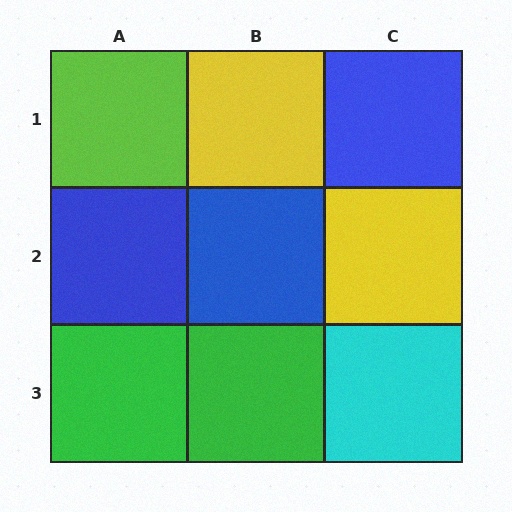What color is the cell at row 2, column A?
Blue.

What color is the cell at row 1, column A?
Lime.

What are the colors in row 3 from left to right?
Green, green, cyan.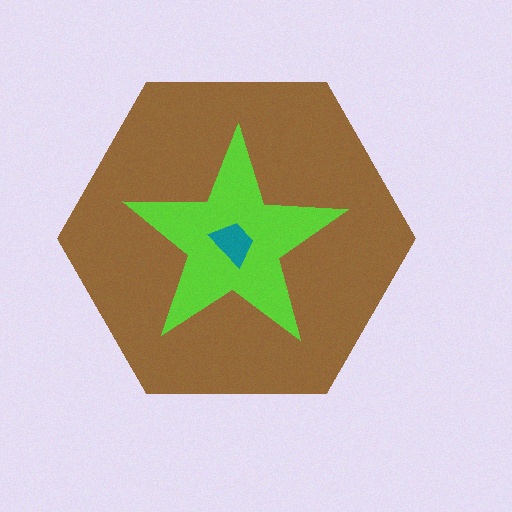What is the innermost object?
The teal trapezoid.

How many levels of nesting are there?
3.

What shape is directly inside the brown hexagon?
The lime star.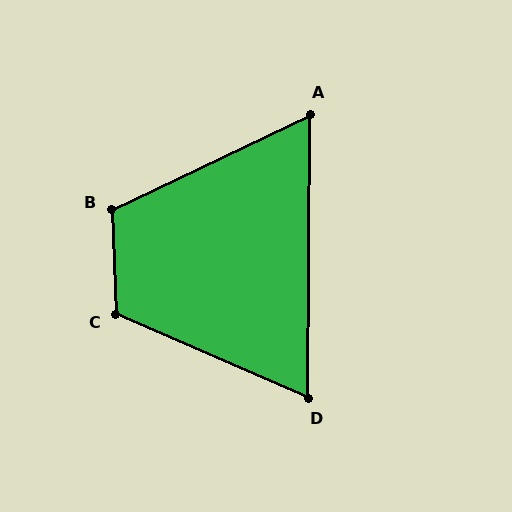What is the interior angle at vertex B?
Approximately 113 degrees (obtuse).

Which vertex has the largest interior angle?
C, at approximately 116 degrees.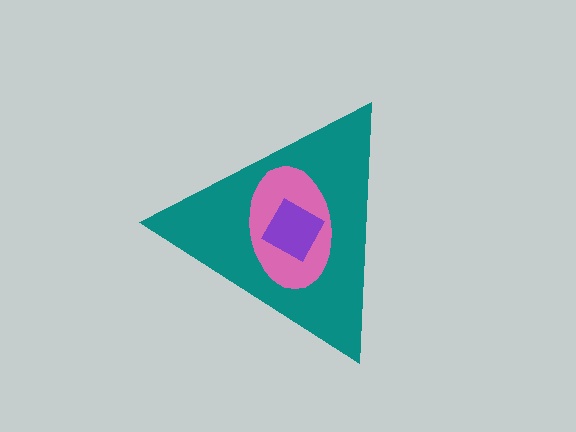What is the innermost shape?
The purple diamond.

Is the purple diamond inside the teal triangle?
Yes.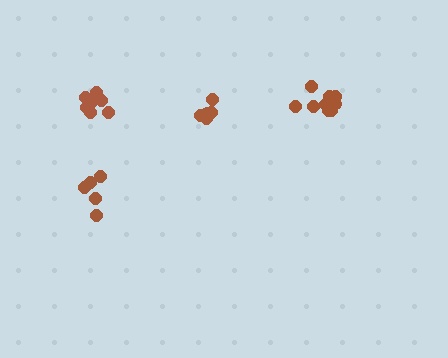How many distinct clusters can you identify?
There are 4 distinct clusters.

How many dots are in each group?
Group 1: 7 dots, Group 2: 10 dots, Group 3: 6 dots, Group 4: 5 dots (28 total).